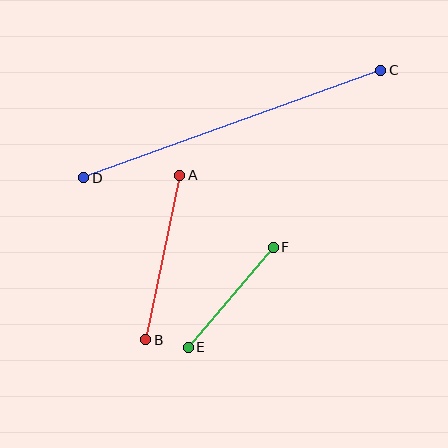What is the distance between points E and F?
The distance is approximately 131 pixels.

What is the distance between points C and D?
The distance is approximately 316 pixels.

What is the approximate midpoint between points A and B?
The midpoint is at approximately (163, 258) pixels.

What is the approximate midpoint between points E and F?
The midpoint is at approximately (231, 297) pixels.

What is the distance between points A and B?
The distance is approximately 168 pixels.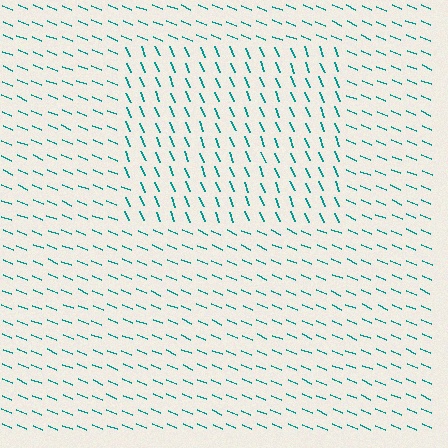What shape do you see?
I see a rectangle.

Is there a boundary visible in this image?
Yes, there is a texture boundary formed by a change in line orientation.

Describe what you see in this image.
The image is filled with small teal line segments. A rectangle region in the image has lines oriented differently from the surrounding lines, creating a visible texture boundary.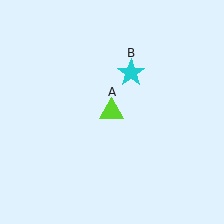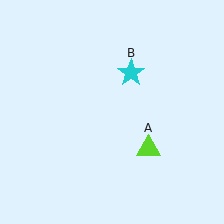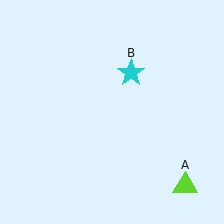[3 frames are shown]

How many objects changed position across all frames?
1 object changed position: lime triangle (object A).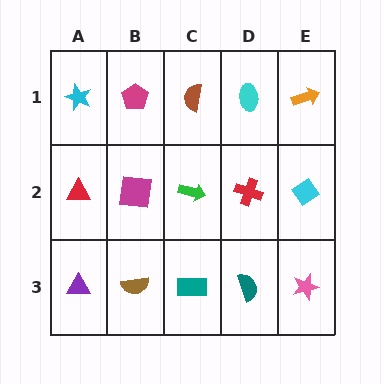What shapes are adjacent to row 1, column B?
A magenta square (row 2, column B), a cyan star (row 1, column A), a brown semicircle (row 1, column C).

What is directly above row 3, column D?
A red cross.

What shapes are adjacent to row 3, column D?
A red cross (row 2, column D), a teal rectangle (row 3, column C), a pink star (row 3, column E).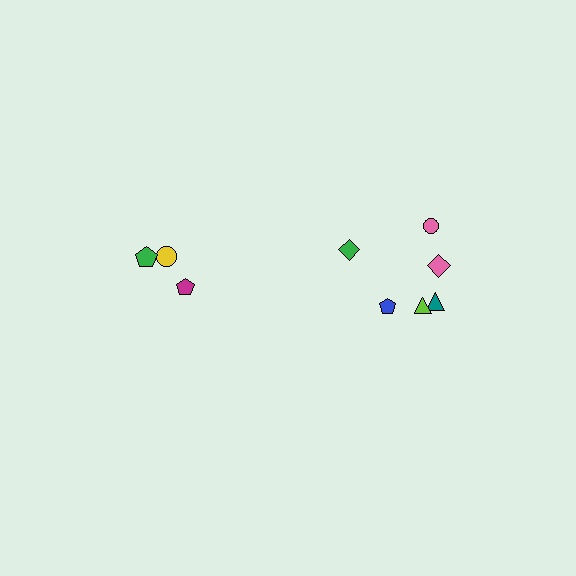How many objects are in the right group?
There are 6 objects.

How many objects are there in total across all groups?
There are 9 objects.